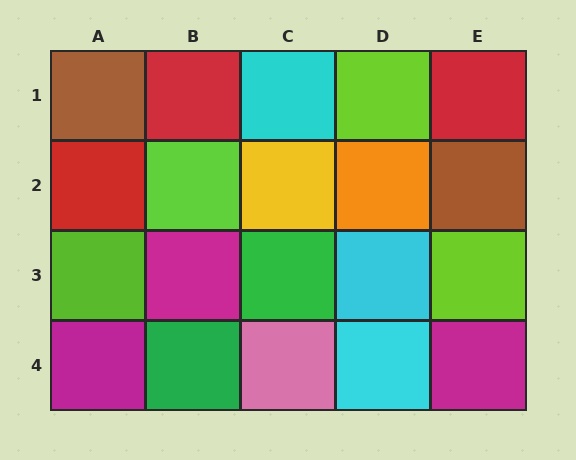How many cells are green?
2 cells are green.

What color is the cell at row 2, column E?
Brown.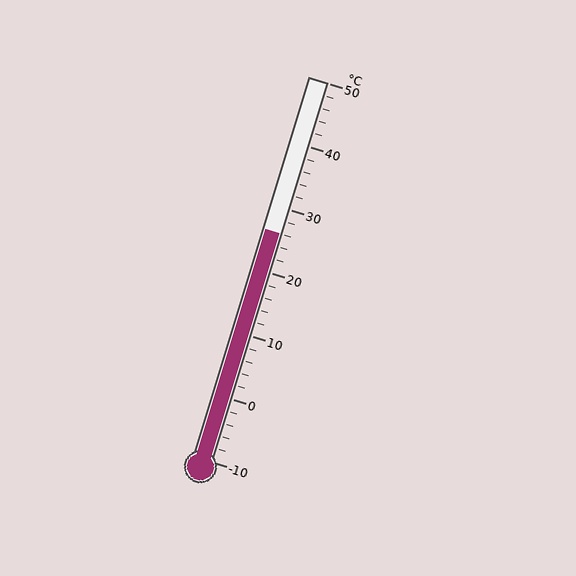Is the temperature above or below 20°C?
The temperature is above 20°C.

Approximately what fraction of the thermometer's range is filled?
The thermometer is filled to approximately 60% of its range.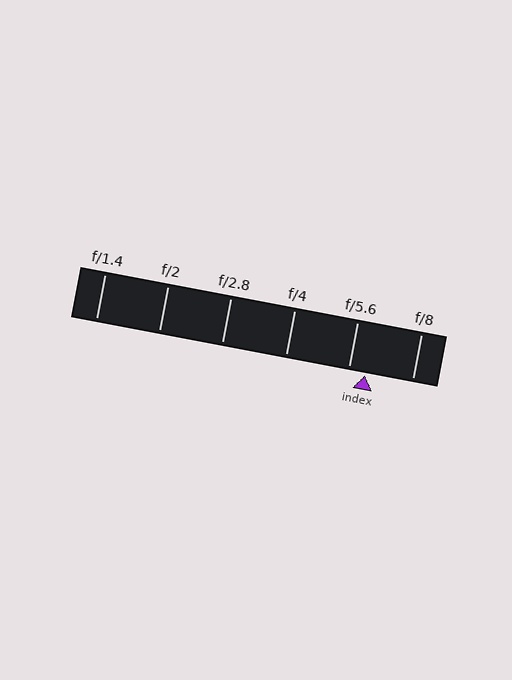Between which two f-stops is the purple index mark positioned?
The index mark is between f/5.6 and f/8.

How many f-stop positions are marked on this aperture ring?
There are 6 f-stop positions marked.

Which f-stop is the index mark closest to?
The index mark is closest to f/5.6.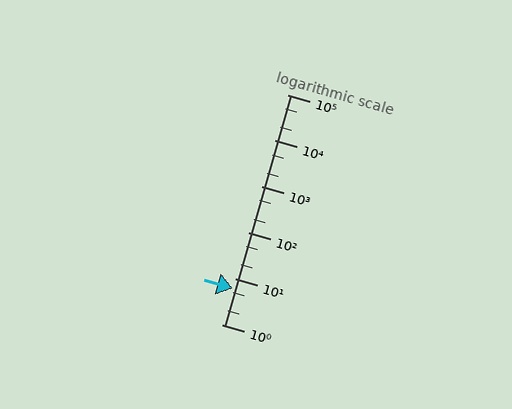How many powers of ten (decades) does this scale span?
The scale spans 5 decades, from 1 to 100000.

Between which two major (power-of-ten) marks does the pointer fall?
The pointer is between 1 and 10.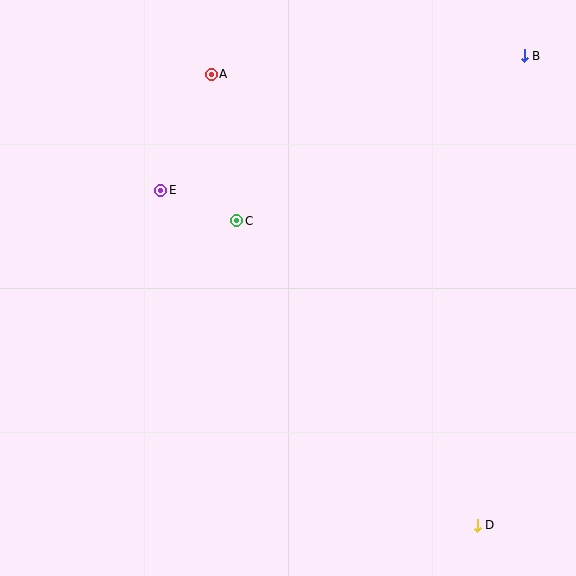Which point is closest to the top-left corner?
Point A is closest to the top-left corner.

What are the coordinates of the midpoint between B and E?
The midpoint between B and E is at (342, 123).